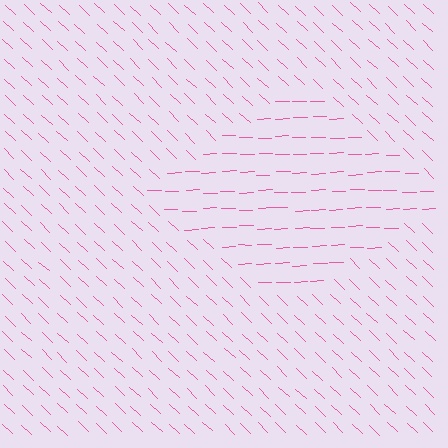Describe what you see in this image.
The image is filled with small pink line segments. A diamond region in the image has lines oriented differently from the surrounding lines, creating a visible texture boundary.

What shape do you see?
I see a diamond.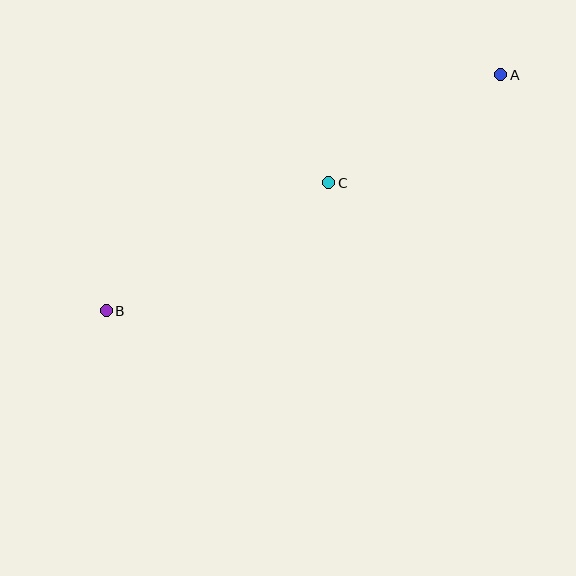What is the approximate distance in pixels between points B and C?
The distance between B and C is approximately 257 pixels.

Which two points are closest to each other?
Points A and C are closest to each other.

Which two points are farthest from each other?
Points A and B are farthest from each other.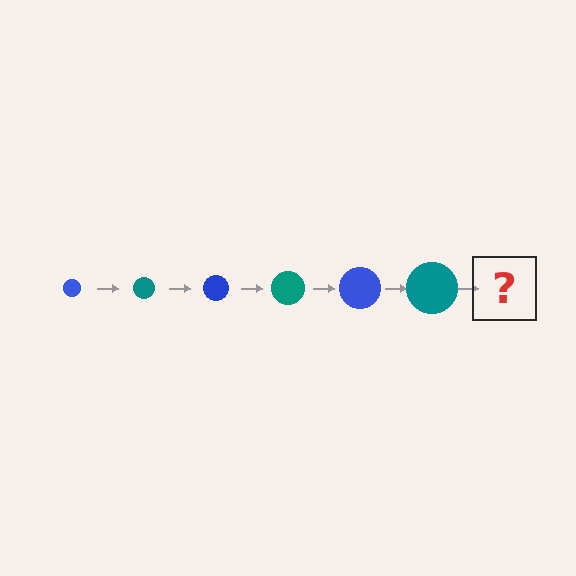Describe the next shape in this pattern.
It should be a blue circle, larger than the previous one.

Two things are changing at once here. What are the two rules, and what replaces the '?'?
The two rules are that the circle grows larger each step and the color cycles through blue and teal. The '?' should be a blue circle, larger than the previous one.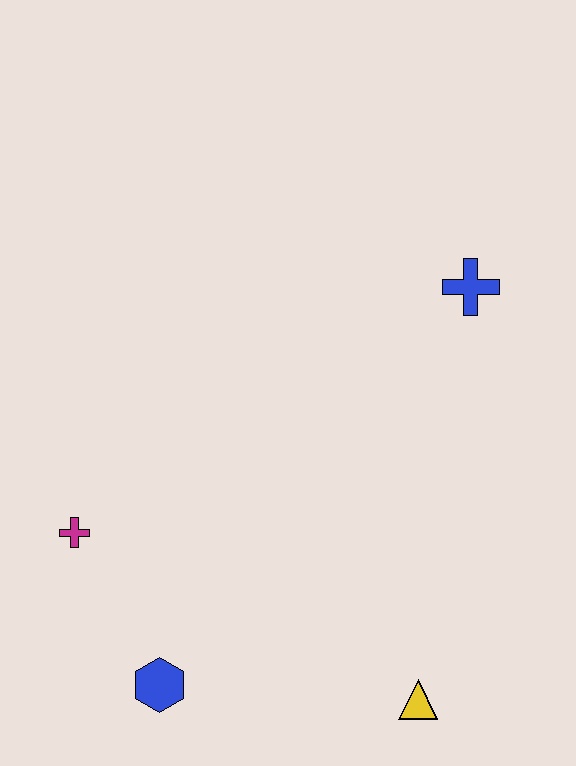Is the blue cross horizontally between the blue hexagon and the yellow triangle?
No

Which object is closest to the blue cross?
The yellow triangle is closest to the blue cross.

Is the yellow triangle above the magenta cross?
No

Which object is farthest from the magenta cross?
The blue cross is farthest from the magenta cross.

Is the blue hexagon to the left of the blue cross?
Yes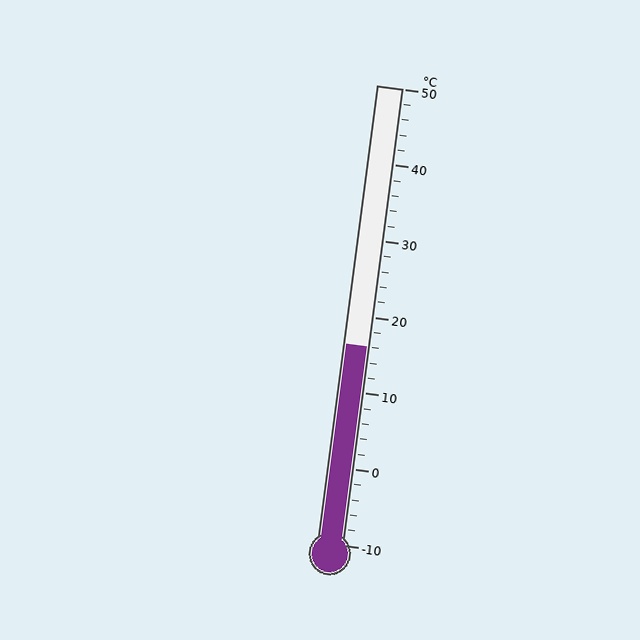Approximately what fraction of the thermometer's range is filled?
The thermometer is filled to approximately 45% of its range.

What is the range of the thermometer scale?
The thermometer scale ranges from -10°C to 50°C.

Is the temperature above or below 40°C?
The temperature is below 40°C.